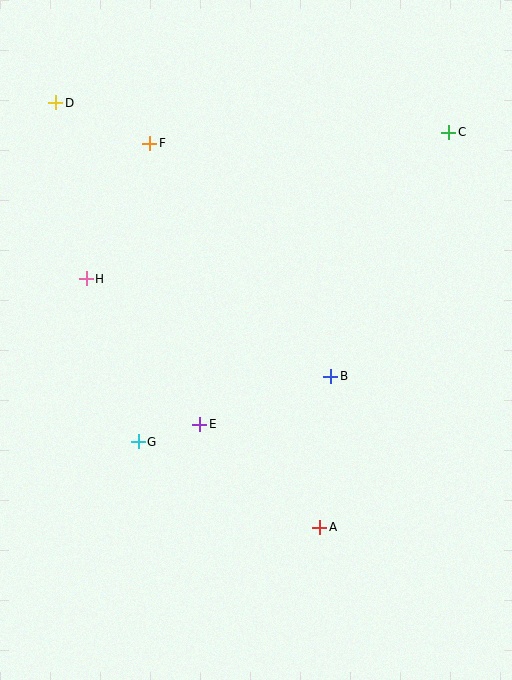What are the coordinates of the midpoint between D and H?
The midpoint between D and H is at (71, 191).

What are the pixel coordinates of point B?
Point B is at (331, 376).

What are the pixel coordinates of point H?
Point H is at (86, 279).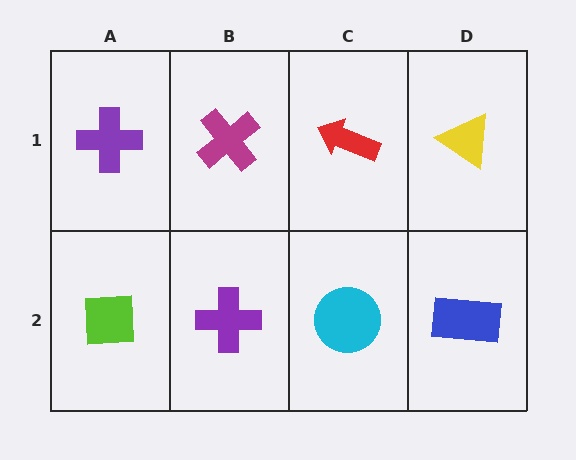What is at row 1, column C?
A red arrow.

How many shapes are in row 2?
4 shapes.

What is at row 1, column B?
A magenta cross.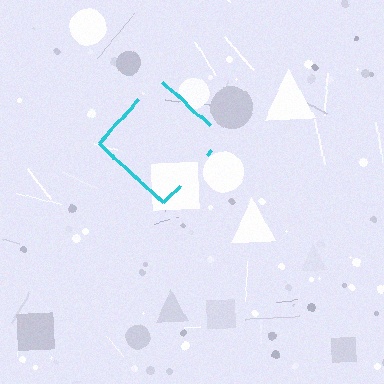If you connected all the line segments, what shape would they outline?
They would outline a diamond.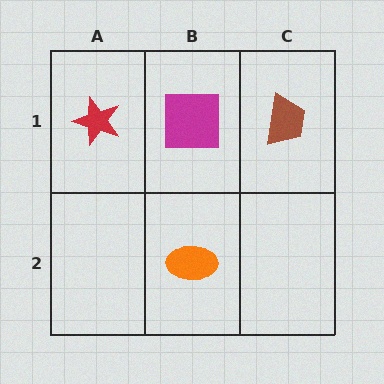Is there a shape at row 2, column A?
No, that cell is empty.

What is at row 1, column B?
A magenta square.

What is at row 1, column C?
A brown trapezoid.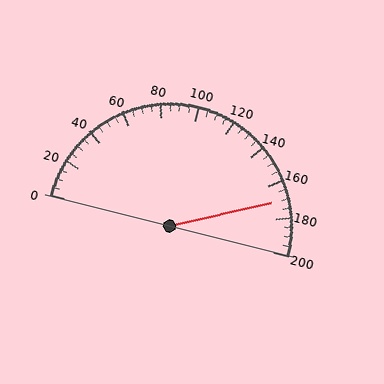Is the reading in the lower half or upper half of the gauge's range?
The reading is in the upper half of the range (0 to 200).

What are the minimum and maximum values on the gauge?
The gauge ranges from 0 to 200.